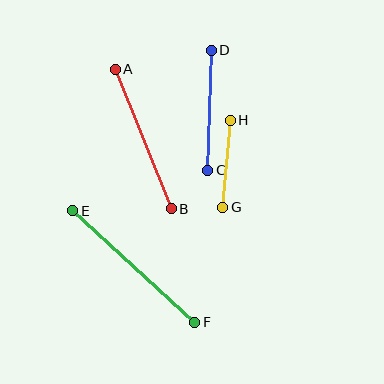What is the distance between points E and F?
The distance is approximately 165 pixels.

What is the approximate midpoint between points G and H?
The midpoint is at approximately (226, 164) pixels.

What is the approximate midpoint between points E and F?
The midpoint is at approximately (134, 266) pixels.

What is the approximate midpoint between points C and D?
The midpoint is at approximately (210, 110) pixels.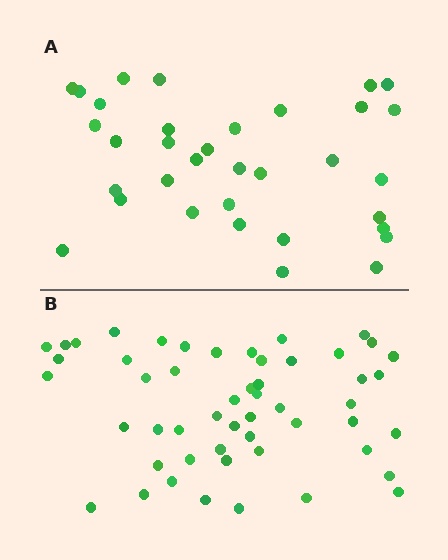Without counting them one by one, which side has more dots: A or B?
Region B (the bottom region) has more dots.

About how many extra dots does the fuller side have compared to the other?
Region B has approximately 20 more dots than region A.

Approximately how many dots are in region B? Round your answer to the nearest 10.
About 50 dots. (The exact count is 52, which rounds to 50.)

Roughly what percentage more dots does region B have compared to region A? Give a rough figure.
About 55% more.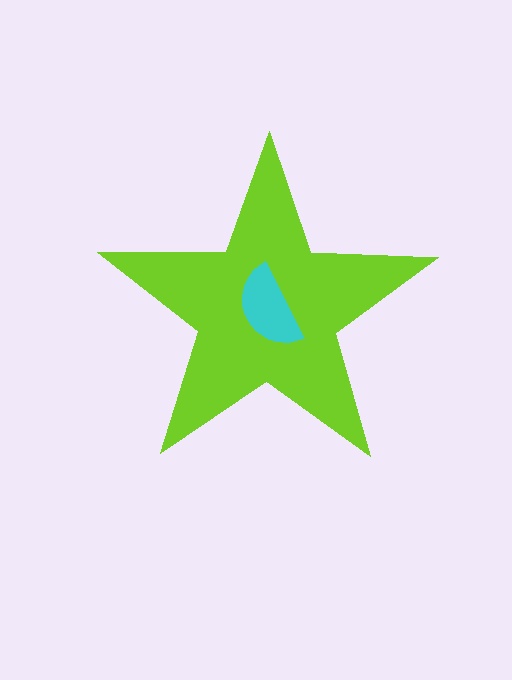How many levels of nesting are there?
2.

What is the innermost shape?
The cyan semicircle.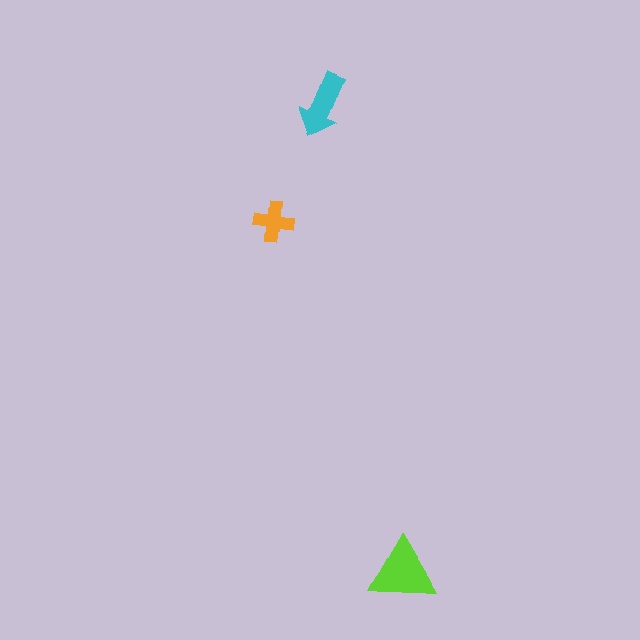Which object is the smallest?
The orange cross.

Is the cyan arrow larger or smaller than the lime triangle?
Smaller.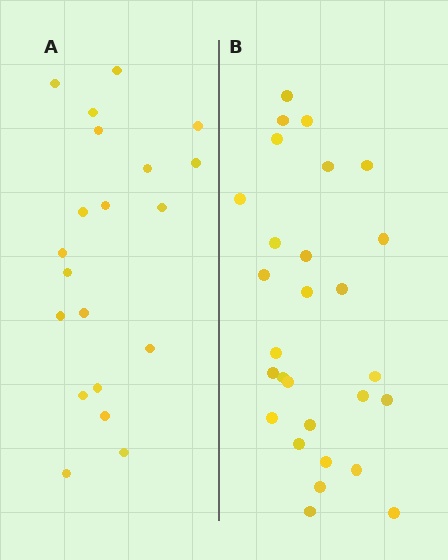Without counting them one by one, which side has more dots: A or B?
Region B (the right region) has more dots.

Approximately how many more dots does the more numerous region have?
Region B has roughly 8 or so more dots than region A.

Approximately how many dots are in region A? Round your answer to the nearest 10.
About 20 dots.